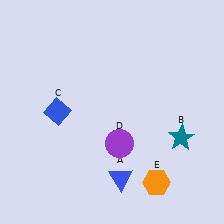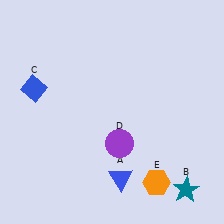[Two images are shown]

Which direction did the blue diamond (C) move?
The blue diamond (C) moved left.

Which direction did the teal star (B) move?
The teal star (B) moved down.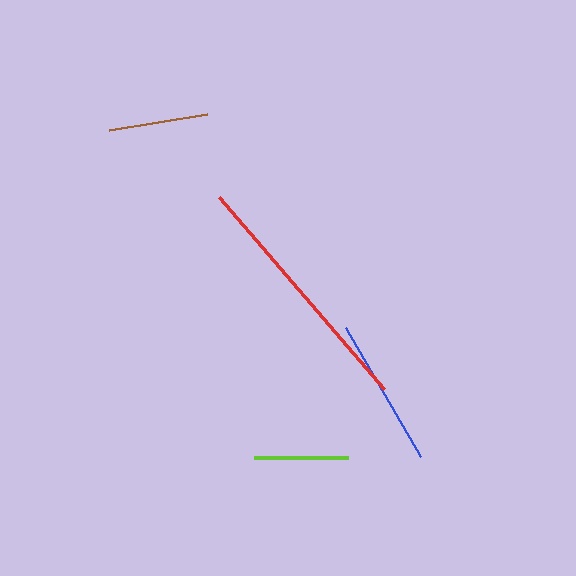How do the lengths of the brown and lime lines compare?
The brown and lime lines are approximately the same length.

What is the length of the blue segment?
The blue segment is approximately 149 pixels long.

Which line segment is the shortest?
The lime line is the shortest at approximately 94 pixels.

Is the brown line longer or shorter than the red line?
The red line is longer than the brown line.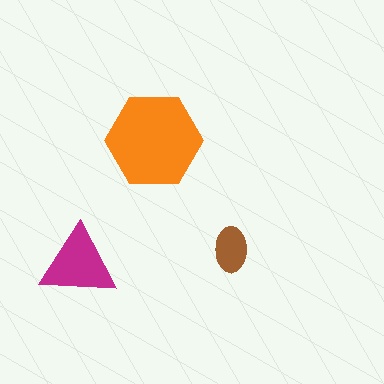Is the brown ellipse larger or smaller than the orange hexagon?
Smaller.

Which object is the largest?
The orange hexagon.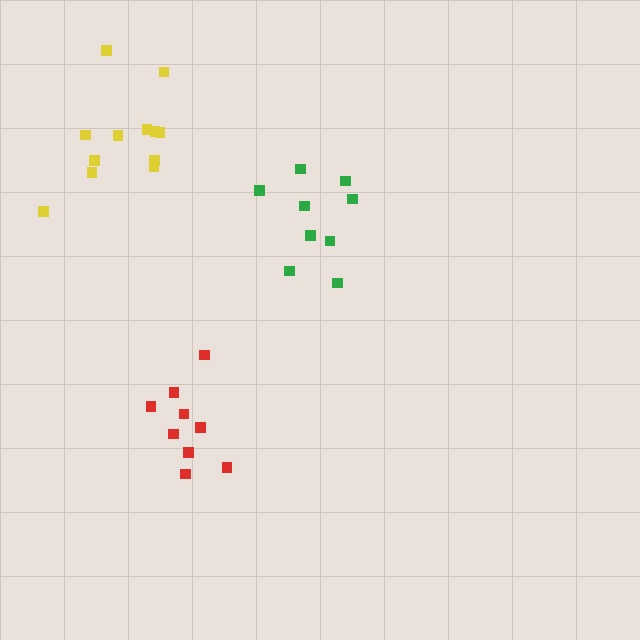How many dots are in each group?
Group 1: 9 dots, Group 2: 12 dots, Group 3: 9 dots (30 total).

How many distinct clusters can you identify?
There are 3 distinct clusters.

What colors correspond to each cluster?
The clusters are colored: red, yellow, green.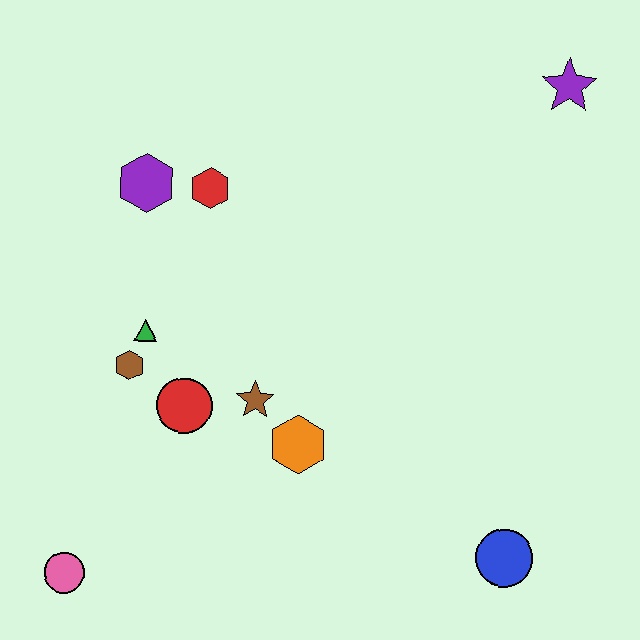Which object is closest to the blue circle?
The orange hexagon is closest to the blue circle.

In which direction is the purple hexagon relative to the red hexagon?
The purple hexagon is to the left of the red hexagon.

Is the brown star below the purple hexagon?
Yes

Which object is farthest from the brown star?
The purple star is farthest from the brown star.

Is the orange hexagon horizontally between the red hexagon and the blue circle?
Yes